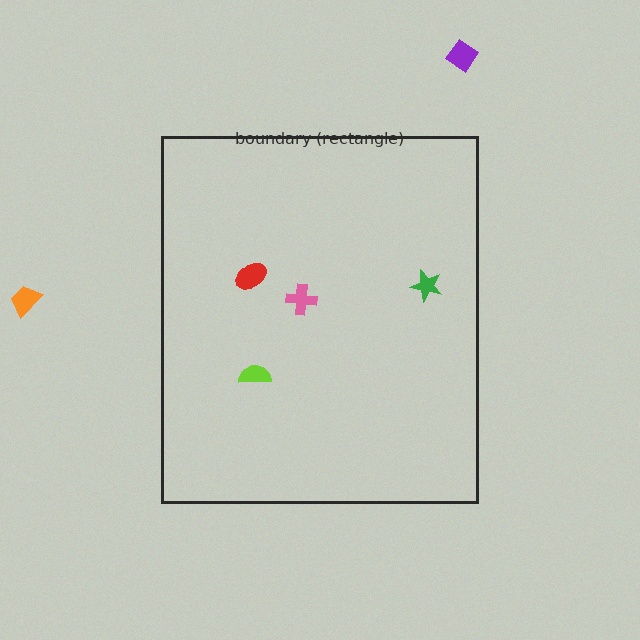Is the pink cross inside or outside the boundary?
Inside.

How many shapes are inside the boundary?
4 inside, 2 outside.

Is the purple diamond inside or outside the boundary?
Outside.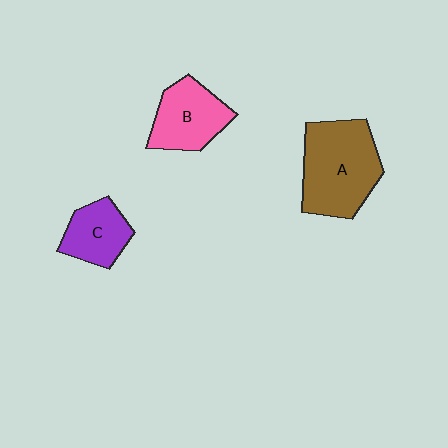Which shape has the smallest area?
Shape C (purple).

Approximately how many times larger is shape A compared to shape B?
Approximately 1.5 times.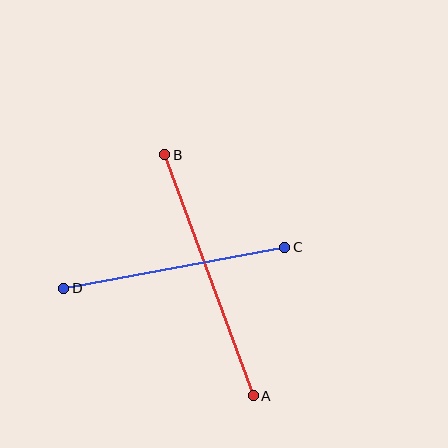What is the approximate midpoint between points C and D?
The midpoint is at approximately (174, 268) pixels.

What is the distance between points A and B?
The distance is approximately 257 pixels.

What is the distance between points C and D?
The distance is approximately 225 pixels.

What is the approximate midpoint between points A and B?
The midpoint is at approximately (209, 275) pixels.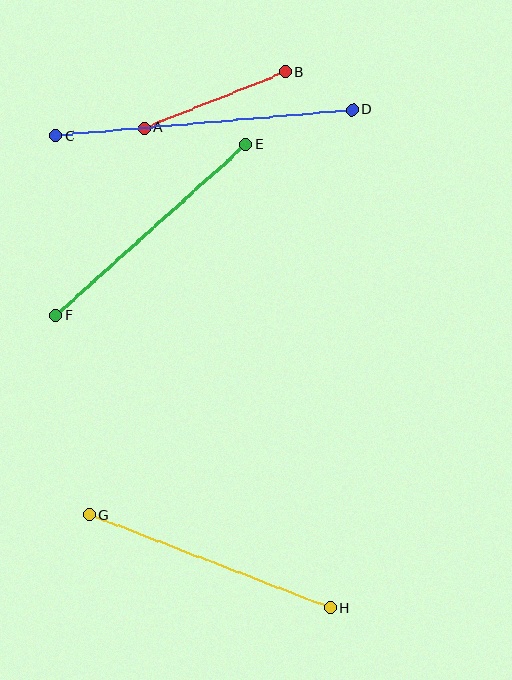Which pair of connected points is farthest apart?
Points C and D are farthest apart.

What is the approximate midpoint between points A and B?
The midpoint is at approximately (215, 100) pixels.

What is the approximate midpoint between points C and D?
The midpoint is at approximately (204, 123) pixels.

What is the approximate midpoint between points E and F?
The midpoint is at approximately (151, 230) pixels.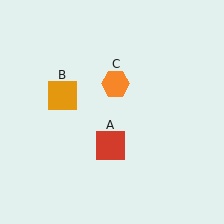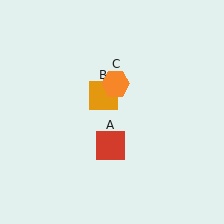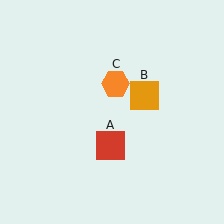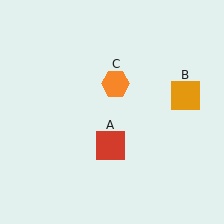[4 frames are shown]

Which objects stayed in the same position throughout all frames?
Red square (object A) and orange hexagon (object C) remained stationary.